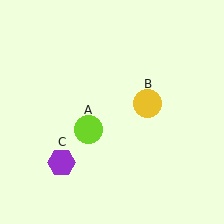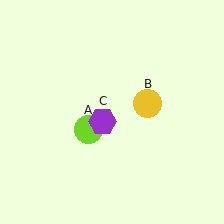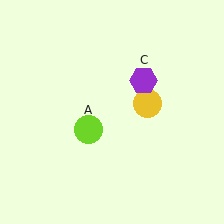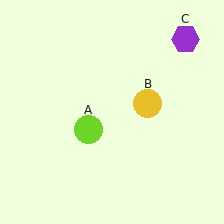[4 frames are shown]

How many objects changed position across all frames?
1 object changed position: purple hexagon (object C).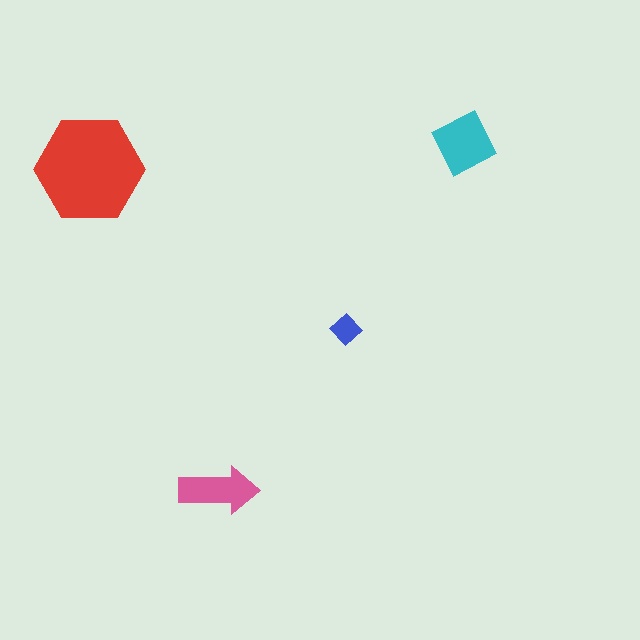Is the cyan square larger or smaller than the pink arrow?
Larger.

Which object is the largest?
The red hexagon.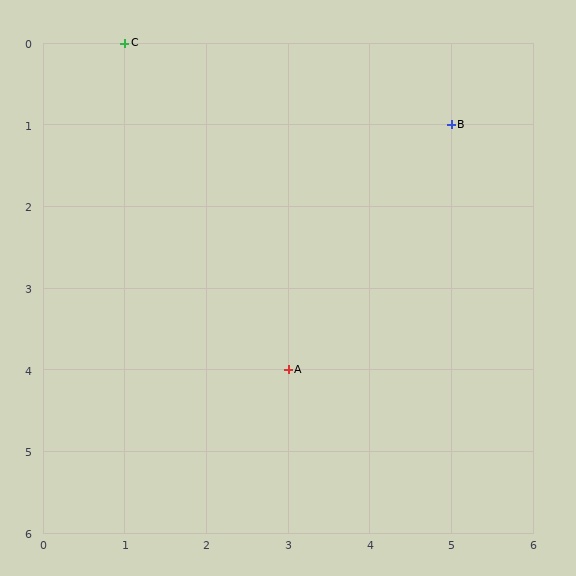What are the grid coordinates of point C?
Point C is at grid coordinates (1, 0).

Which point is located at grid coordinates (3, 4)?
Point A is at (3, 4).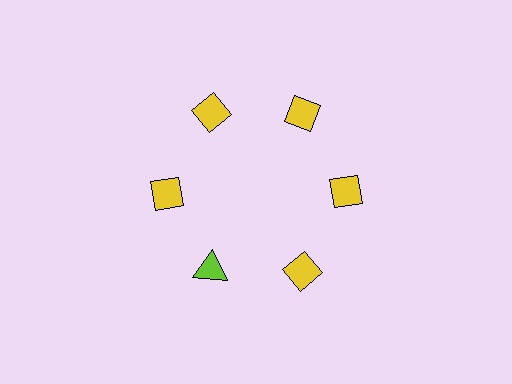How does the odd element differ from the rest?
It differs in both color (lime instead of yellow) and shape (triangle instead of diamond).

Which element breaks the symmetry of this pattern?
The lime triangle at roughly the 7 o'clock position breaks the symmetry. All other shapes are yellow diamonds.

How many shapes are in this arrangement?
There are 6 shapes arranged in a ring pattern.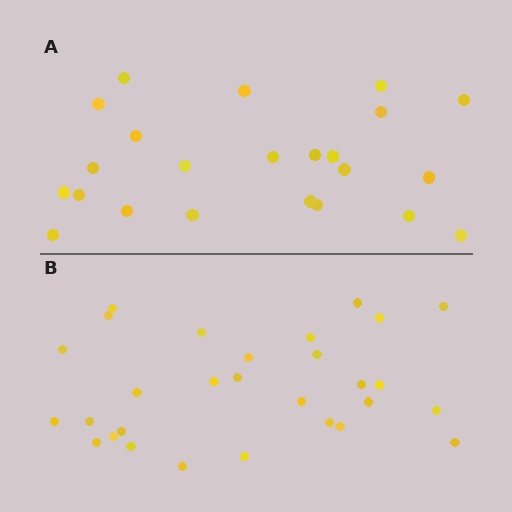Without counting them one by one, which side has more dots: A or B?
Region B (the bottom region) has more dots.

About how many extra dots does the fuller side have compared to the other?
Region B has about 6 more dots than region A.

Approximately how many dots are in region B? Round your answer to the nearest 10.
About 30 dots. (The exact count is 29, which rounds to 30.)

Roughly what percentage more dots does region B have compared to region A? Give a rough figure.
About 25% more.